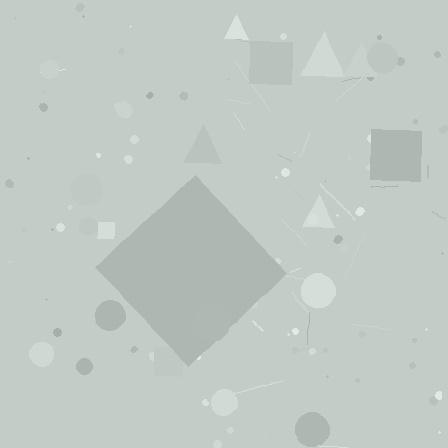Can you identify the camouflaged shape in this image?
The camouflaged shape is a diamond.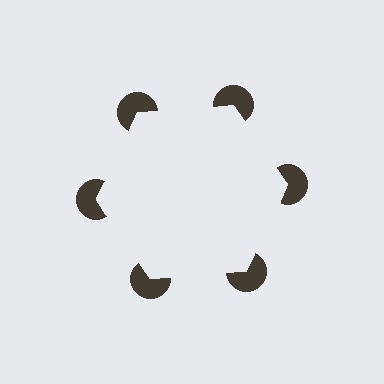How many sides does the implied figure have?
6 sides.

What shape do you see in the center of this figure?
An illusory hexagon — its edges are inferred from the aligned wedge cuts in the pac-man discs, not physically drawn.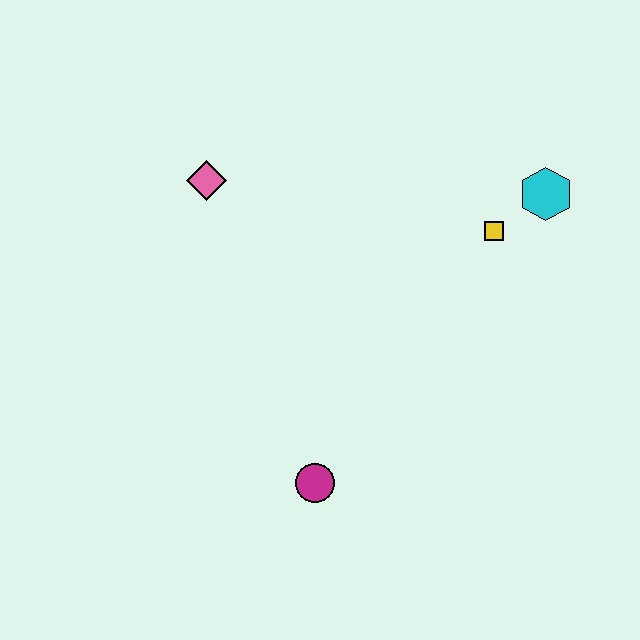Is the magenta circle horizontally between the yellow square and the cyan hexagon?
No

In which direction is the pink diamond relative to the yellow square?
The pink diamond is to the left of the yellow square.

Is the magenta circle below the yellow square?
Yes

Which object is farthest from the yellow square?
The magenta circle is farthest from the yellow square.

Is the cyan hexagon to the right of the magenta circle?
Yes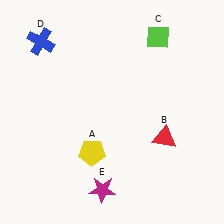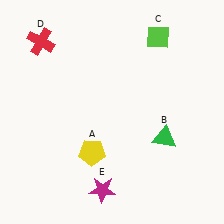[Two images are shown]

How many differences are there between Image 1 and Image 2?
There are 2 differences between the two images.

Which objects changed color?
B changed from red to green. D changed from blue to red.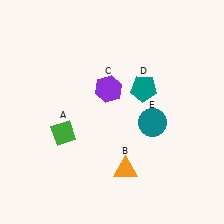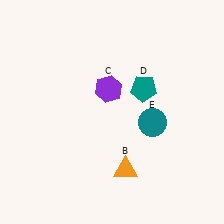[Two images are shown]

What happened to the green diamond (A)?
The green diamond (A) was removed in Image 2. It was in the bottom-left area of Image 1.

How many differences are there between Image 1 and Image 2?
There is 1 difference between the two images.